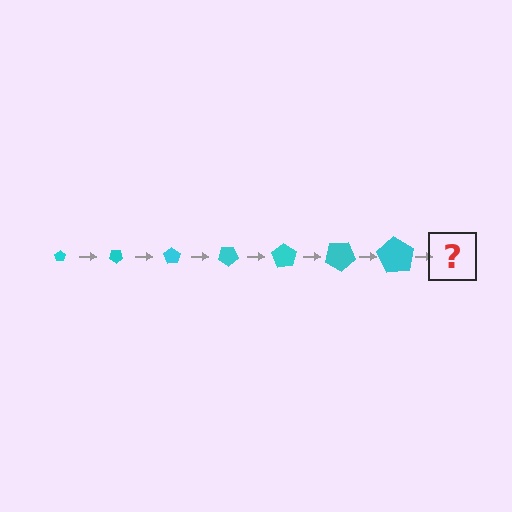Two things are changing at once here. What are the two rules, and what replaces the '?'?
The two rules are that the pentagon grows larger each step and it rotates 35 degrees each step. The '?' should be a pentagon, larger than the previous one and rotated 245 degrees from the start.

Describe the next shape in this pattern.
It should be a pentagon, larger than the previous one and rotated 245 degrees from the start.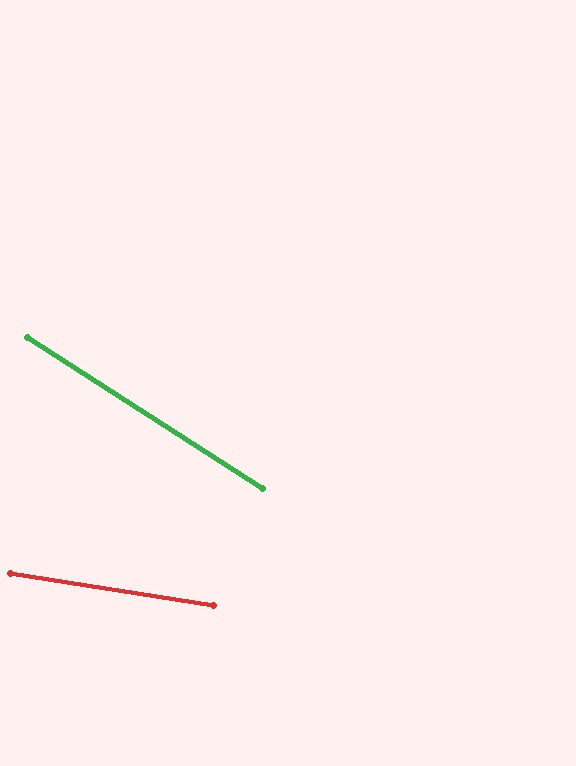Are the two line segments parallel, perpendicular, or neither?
Neither parallel nor perpendicular — they differ by about 24°.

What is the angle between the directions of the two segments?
Approximately 24 degrees.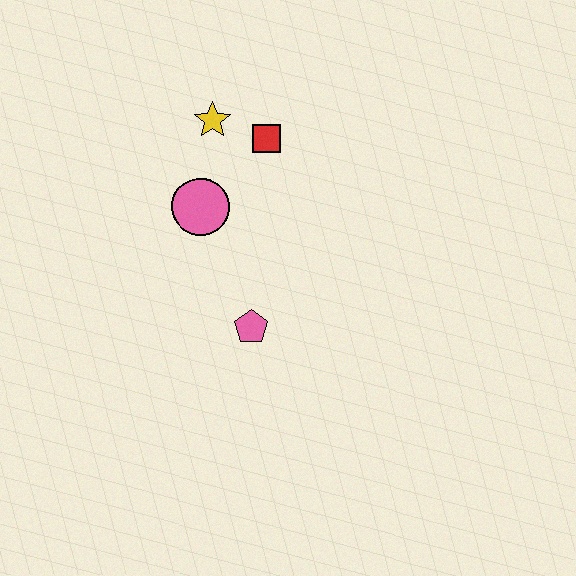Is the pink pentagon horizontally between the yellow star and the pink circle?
No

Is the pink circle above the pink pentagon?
Yes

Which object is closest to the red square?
The yellow star is closest to the red square.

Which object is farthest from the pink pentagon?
The yellow star is farthest from the pink pentagon.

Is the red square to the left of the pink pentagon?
No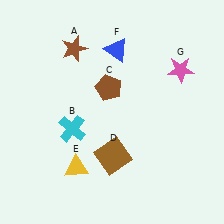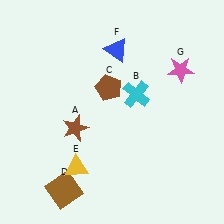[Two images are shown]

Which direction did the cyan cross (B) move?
The cyan cross (B) moved right.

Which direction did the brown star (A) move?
The brown star (A) moved down.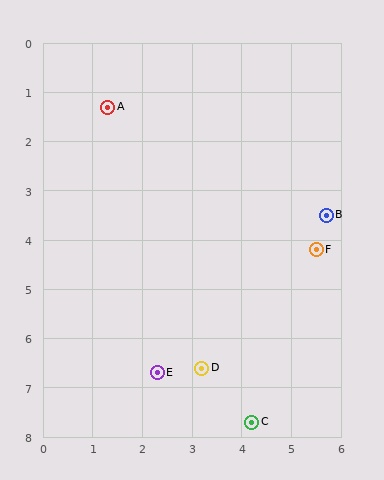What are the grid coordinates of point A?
Point A is at approximately (1.3, 1.3).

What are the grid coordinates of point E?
Point E is at approximately (2.3, 6.7).